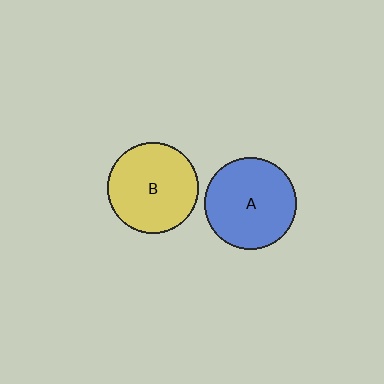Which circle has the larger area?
Circle A (blue).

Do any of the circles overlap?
No, none of the circles overlap.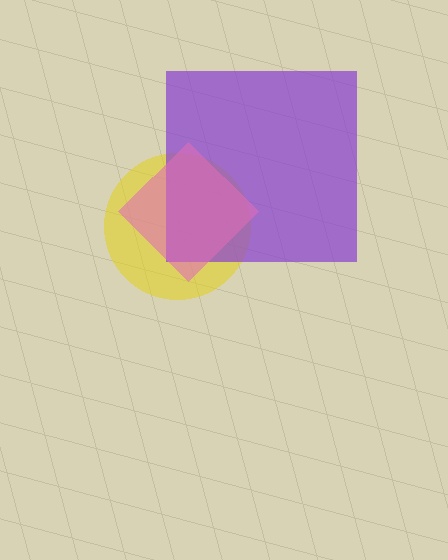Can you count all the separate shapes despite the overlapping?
Yes, there are 3 separate shapes.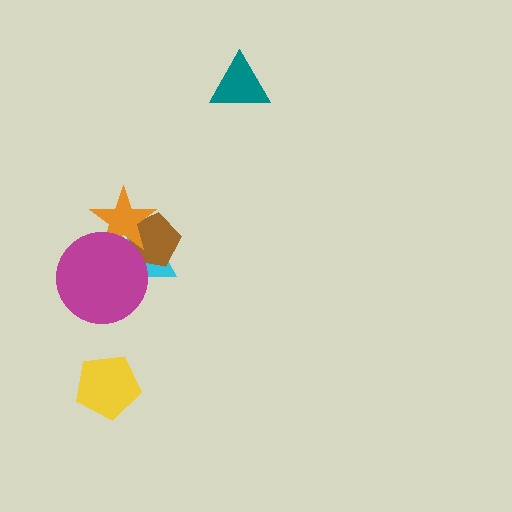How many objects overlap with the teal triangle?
0 objects overlap with the teal triangle.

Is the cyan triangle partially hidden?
Yes, it is partially covered by another shape.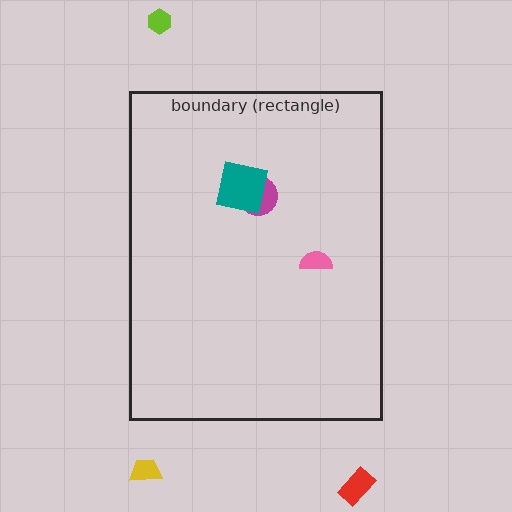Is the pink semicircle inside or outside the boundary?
Inside.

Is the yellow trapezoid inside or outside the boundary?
Outside.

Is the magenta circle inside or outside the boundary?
Inside.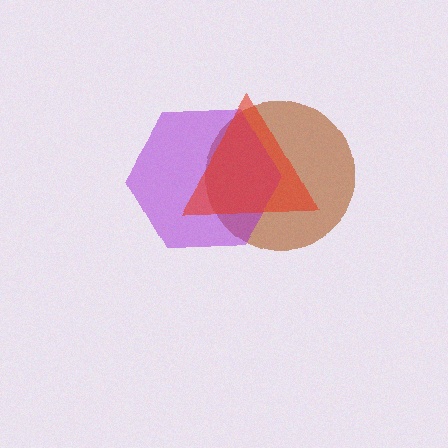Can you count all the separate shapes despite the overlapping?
Yes, there are 3 separate shapes.